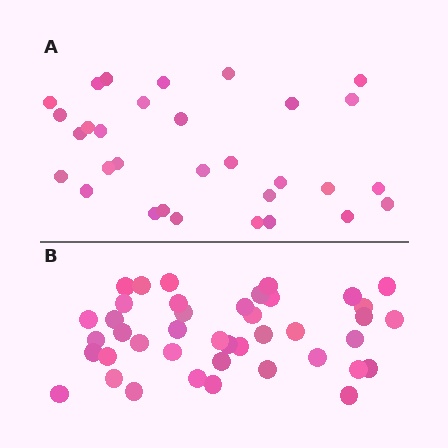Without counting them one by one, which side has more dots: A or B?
Region B (the bottom region) has more dots.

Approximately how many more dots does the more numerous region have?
Region B has roughly 12 or so more dots than region A.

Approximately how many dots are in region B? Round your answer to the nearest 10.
About 40 dots. (The exact count is 42, which rounds to 40.)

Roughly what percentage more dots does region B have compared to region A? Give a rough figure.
About 35% more.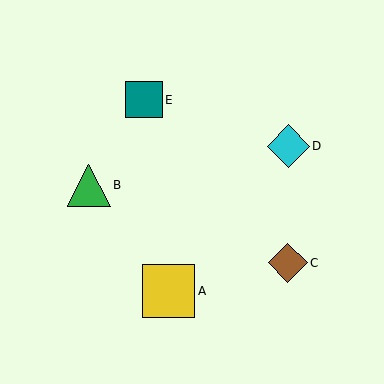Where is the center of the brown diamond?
The center of the brown diamond is at (288, 263).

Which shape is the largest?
The yellow square (labeled A) is the largest.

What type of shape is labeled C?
Shape C is a brown diamond.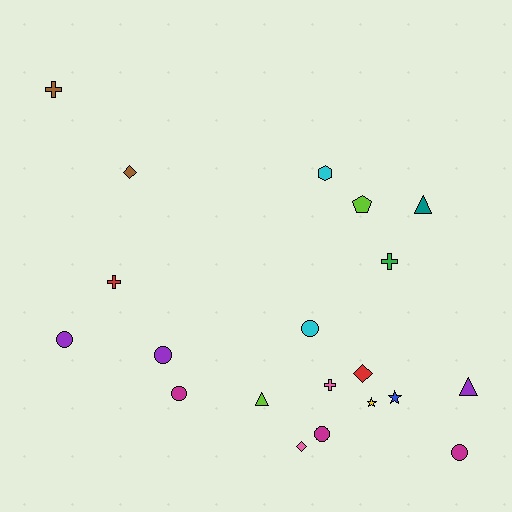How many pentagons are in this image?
There is 1 pentagon.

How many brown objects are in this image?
There are 2 brown objects.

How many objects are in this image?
There are 20 objects.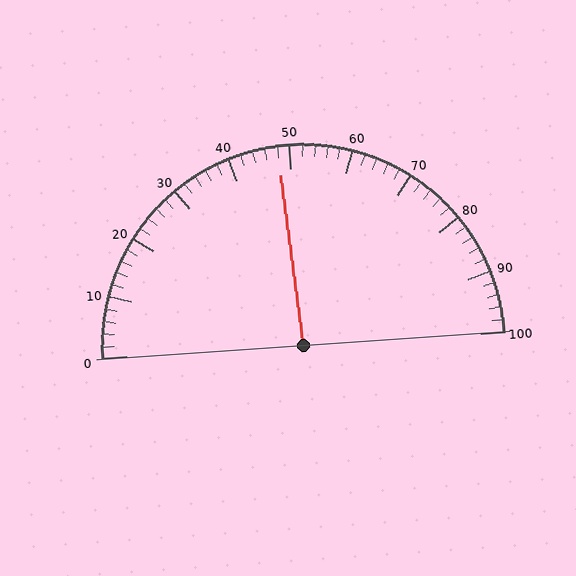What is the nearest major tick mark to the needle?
The nearest major tick mark is 50.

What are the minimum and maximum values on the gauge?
The gauge ranges from 0 to 100.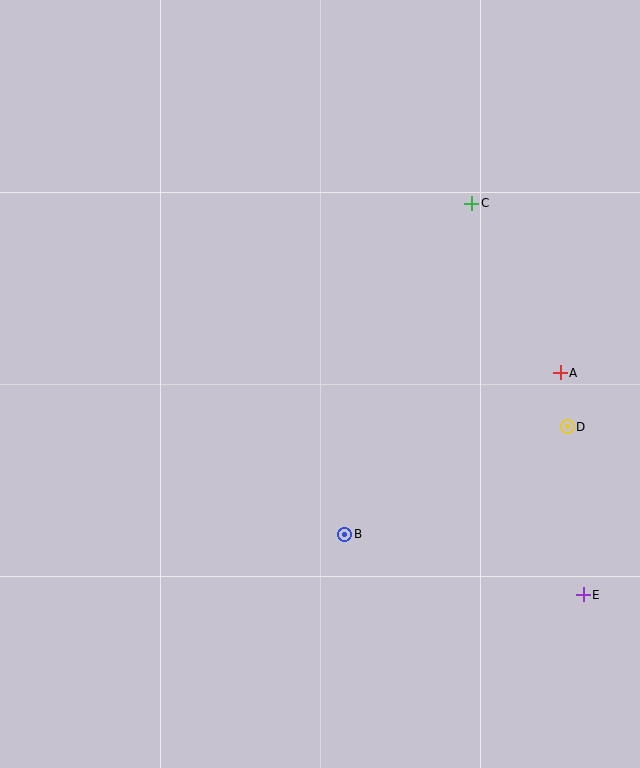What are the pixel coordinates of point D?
Point D is at (567, 427).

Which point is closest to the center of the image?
Point B at (345, 534) is closest to the center.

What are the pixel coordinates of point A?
Point A is at (560, 373).